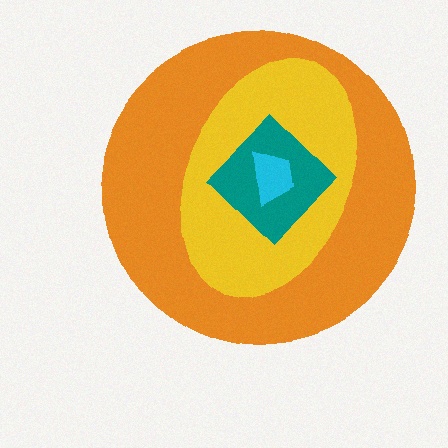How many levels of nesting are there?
4.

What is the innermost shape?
The cyan trapezoid.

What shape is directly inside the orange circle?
The yellow ellipse.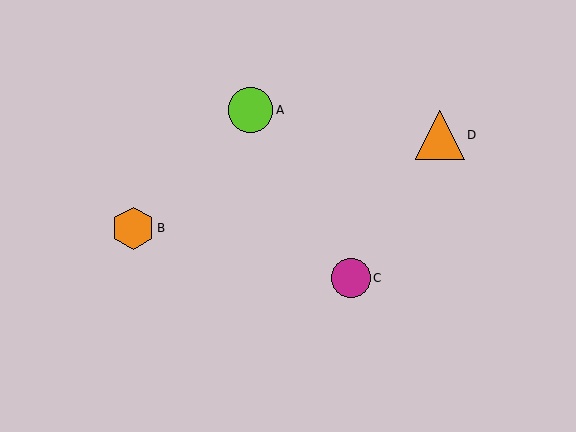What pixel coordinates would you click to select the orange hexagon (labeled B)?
Click at (133, 228) to select the orange hexagon B.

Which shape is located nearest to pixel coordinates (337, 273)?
The magenta circle (labeled C) at (351, 278) is nearest to that location.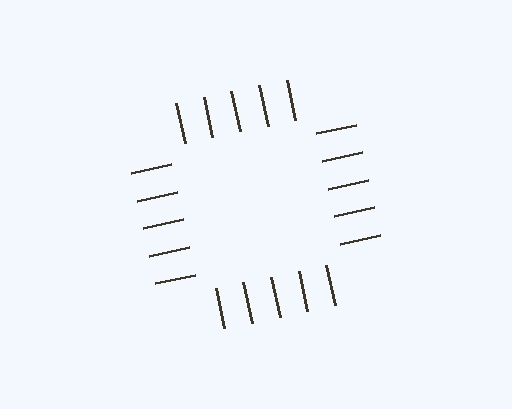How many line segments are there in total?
20 — 5 along each of the 4 edges.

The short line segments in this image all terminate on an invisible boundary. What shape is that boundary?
An illusory square — the line segments terminate on its edges but no continuous stroke is drawn.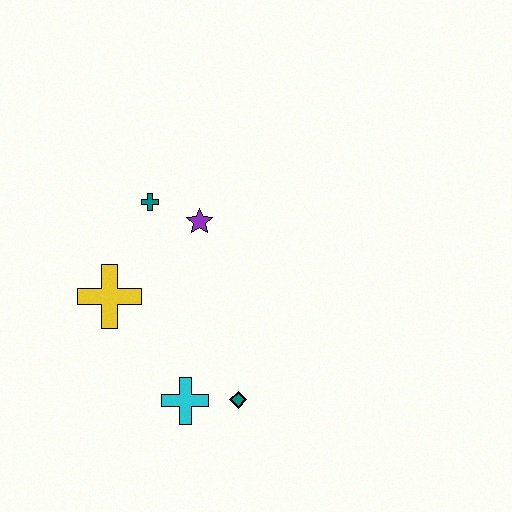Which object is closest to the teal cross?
The purple star is closest to the teal cross.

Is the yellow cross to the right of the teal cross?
No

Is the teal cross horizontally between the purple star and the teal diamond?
No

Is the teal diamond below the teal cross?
Yes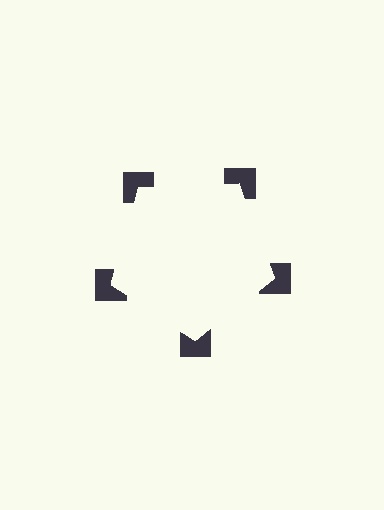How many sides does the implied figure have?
5 sides.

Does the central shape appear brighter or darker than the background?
It typically appears slightly brighter than the background, even though no actual brightness change is drawn.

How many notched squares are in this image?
There are 5 — one at each vertex of the illusory pentagon.